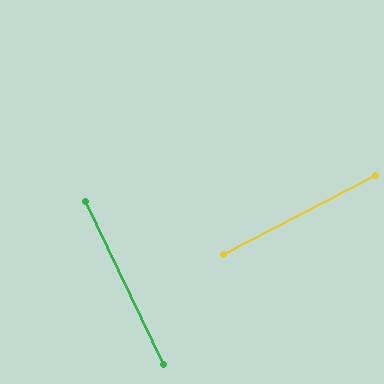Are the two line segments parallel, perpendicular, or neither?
Perpendicular — they meet at approximately 88°.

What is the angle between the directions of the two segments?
Approximately 88 degrees.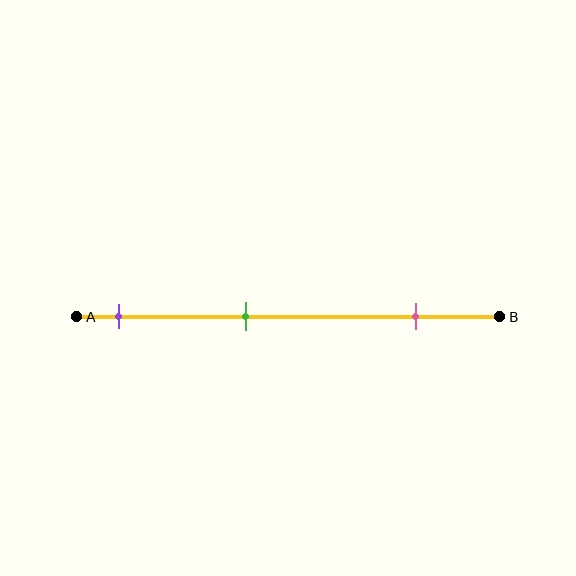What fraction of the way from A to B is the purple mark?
The purple mark is approximately 10% (0.1) of the way from A to B.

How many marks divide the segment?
There are 3 marks dividing the segment.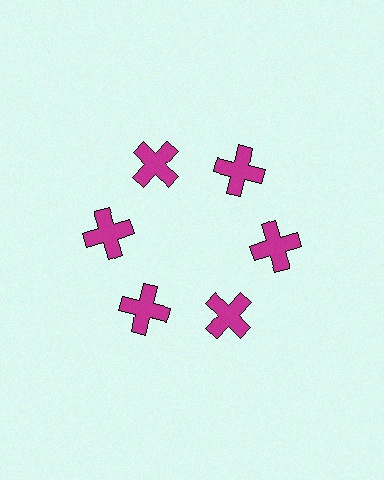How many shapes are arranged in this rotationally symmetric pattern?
There are 6 shapes, arranged in 6 groups of 1.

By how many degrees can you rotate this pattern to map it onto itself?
The pattern maps onto itself every 60 degrees of rotation.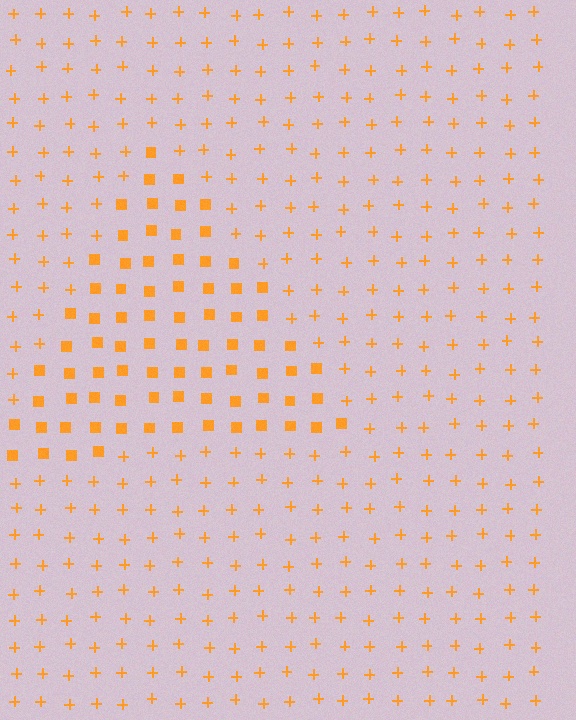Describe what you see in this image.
The image is filled with small orange elements arranged in a uniform grid. A triangle-shaped region contains squares, while the surrounding area contains plus signs. The boundary is defined purely by the change in element shape.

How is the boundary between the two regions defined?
The boundary is defined by a change in element shape: squares inside vs. plus signs outside. All elements share the same color and spacing.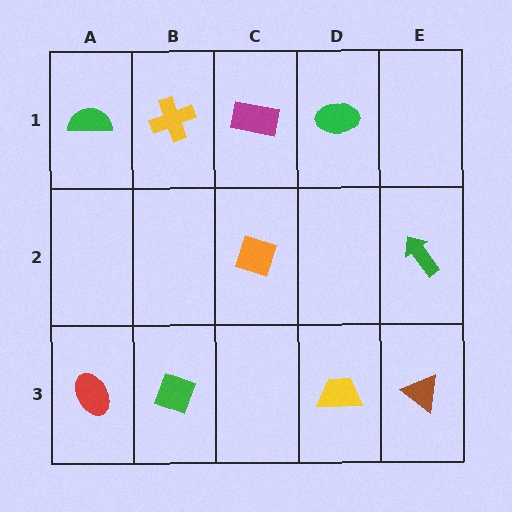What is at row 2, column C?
An orange diamond.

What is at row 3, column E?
A brown triangle.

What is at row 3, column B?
A green diamond.